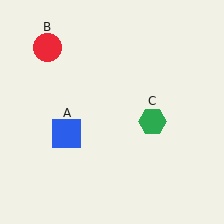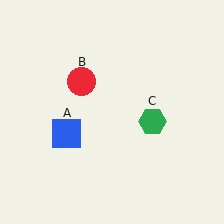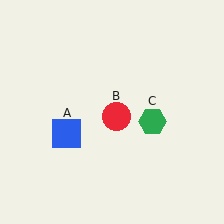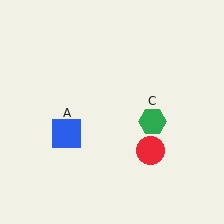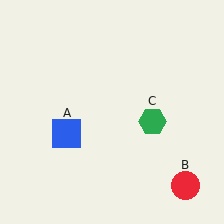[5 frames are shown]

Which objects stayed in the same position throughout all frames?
Blue square (object A) and green hexagon (object C) remained stationary.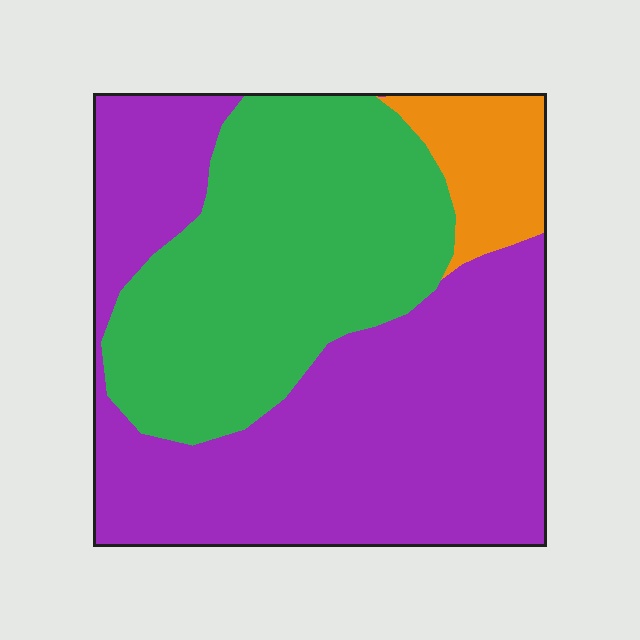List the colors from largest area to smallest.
From largest to smallest: purple, green, orange.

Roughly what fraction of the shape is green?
Green takes up between a quarter and a half of the shape.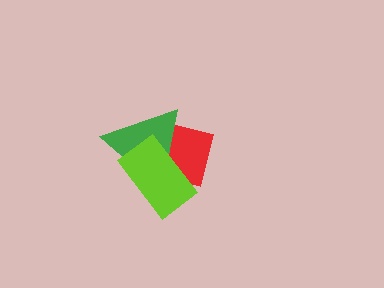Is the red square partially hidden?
Yes, it is partially covered by another shape.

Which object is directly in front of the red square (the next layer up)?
The green triangle is directly in front of the red square.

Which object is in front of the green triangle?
The lime rectangle is in front of the green triangle.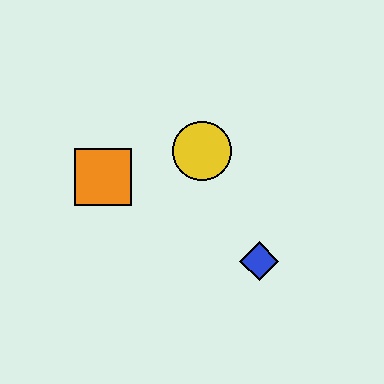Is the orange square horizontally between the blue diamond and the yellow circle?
No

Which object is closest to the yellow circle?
The orange square is closest to the yellow circle.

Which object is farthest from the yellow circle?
The blue diamond is farthest from the yellow circle.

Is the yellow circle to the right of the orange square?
Yes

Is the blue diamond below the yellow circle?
Yes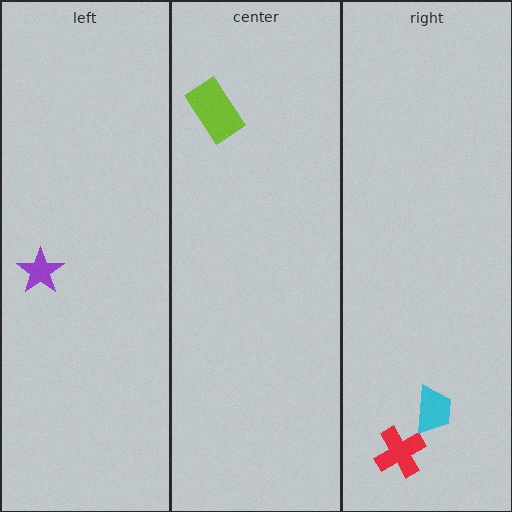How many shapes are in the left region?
1.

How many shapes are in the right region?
2.